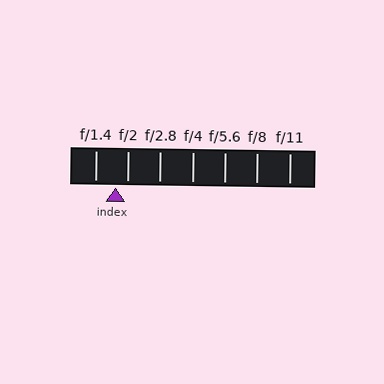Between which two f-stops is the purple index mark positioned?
The index mark is between f/1.4 and f/2.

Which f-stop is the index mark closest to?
The index mark is closest to f/2.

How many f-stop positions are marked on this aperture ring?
There are 7 f-stop positions marked.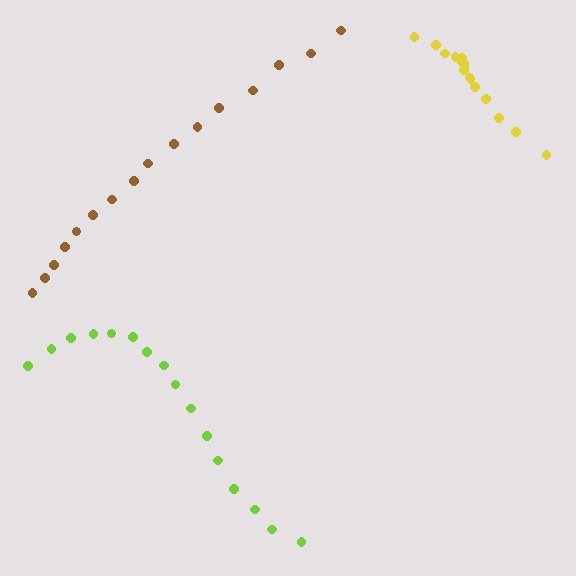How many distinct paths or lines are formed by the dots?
There are 3 distinct paths.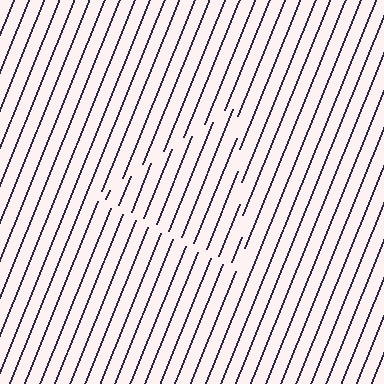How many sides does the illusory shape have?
3 sides — the line-ends trace a triangle.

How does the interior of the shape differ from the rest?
The interior of the shape contains the same grating, shifted by half a period — the contour is defined by the phase discontinuity where line-ends from the inner and outer gratings abut.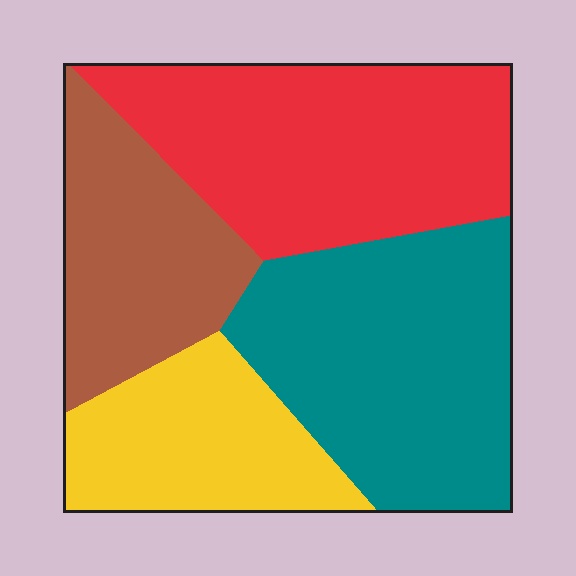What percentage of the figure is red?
Red covers around 30% of the figure.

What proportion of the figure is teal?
Teal takes up between a sixth and a third of the figure.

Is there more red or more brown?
Red.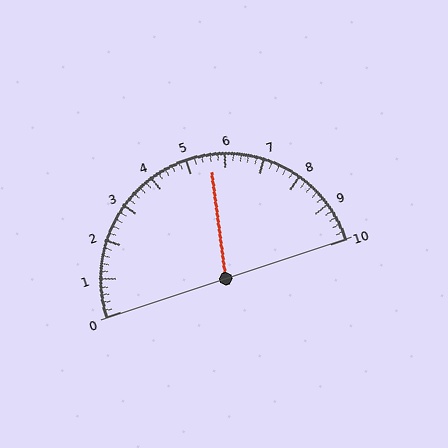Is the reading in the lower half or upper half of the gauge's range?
The reading is in the upper half of the range (0 to 10).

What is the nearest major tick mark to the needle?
The nearest major tick mark is 6.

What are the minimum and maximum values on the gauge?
The gauge ranges from 0 to 10.